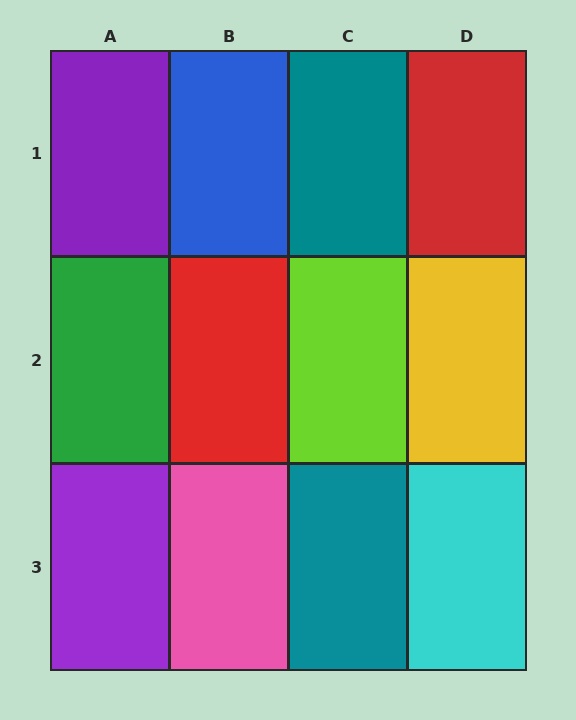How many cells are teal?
2 cells are teal.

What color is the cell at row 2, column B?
Red.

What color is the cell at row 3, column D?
Cyan.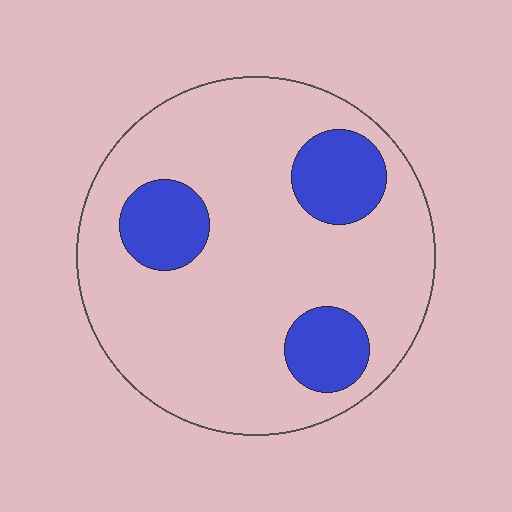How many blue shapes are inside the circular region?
3.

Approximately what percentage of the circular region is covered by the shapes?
Approximately 20%.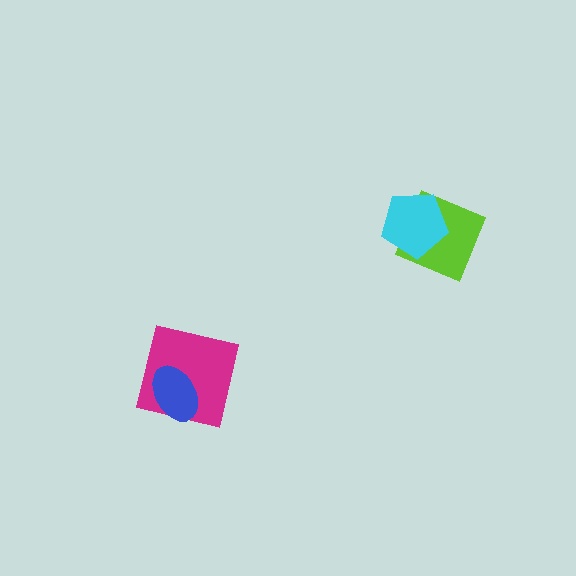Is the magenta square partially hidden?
Yes, it is partially covered by another shape.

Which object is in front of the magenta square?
The blue ellipse is in front of the magenta square.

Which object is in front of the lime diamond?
The cyan pentagon is in front of the lime diamond.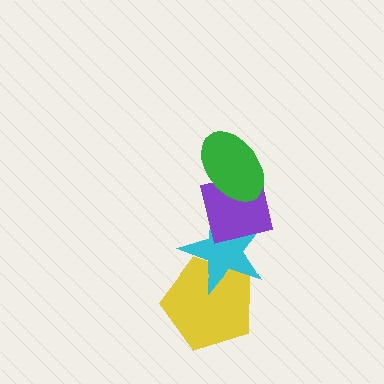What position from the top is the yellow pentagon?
The yellow pentagon is 4th from the top.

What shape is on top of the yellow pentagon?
The cyan star is on top of the yellow pentagon.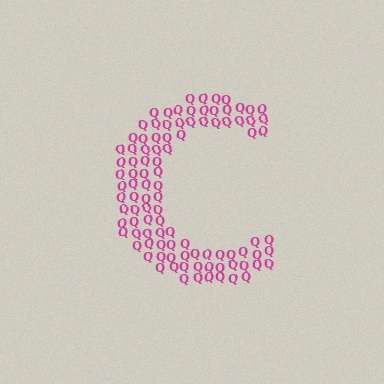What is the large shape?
The large shape is the letter C.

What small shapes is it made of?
It is made of small letter Q's.